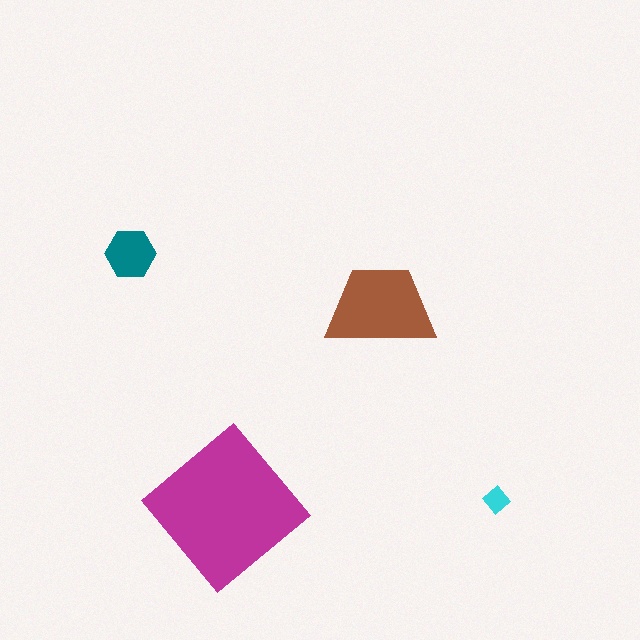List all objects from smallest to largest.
The cyan diamond, the teal hexagon, the brown trapezoid, the magenta diamond.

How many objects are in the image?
There are 4 objects in the image.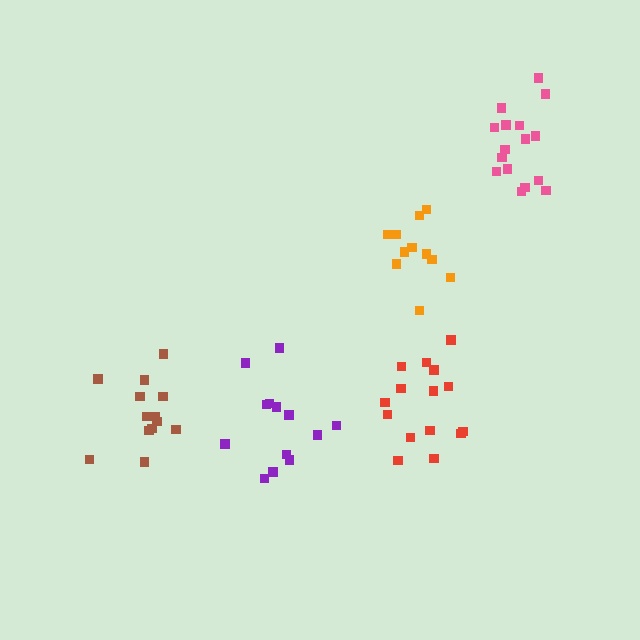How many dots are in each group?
Group 1: 15 dots, Group 2: 16 dots, Group 3: 11 dots, Group 4: 13 dots, Group 5: 13 dots (68 total).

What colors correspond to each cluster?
The clusters are colored: red, pink, orange, brown, purple.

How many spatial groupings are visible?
There are 5 spatial groupings.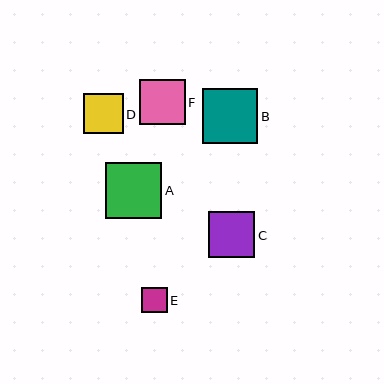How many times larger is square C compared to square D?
Square C is approximately 1.1 times the size of square D.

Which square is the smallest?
Square E is the smallest with a size of approximately 26 pixels.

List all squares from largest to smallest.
From largest to smallest: A, B, C, F, D, E.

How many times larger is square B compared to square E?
Square B is approximately 2.1 times the size of square E.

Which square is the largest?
Square A is the largest with a size of approximately 56 pixels.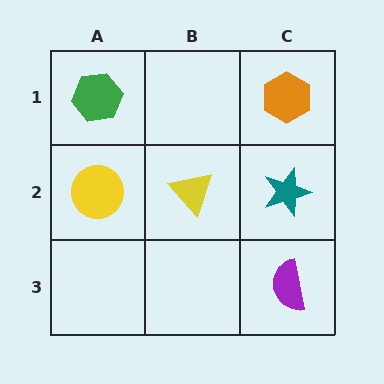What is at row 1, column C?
An orange hexagon.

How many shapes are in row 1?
2 shapes.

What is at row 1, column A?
A green hexagon.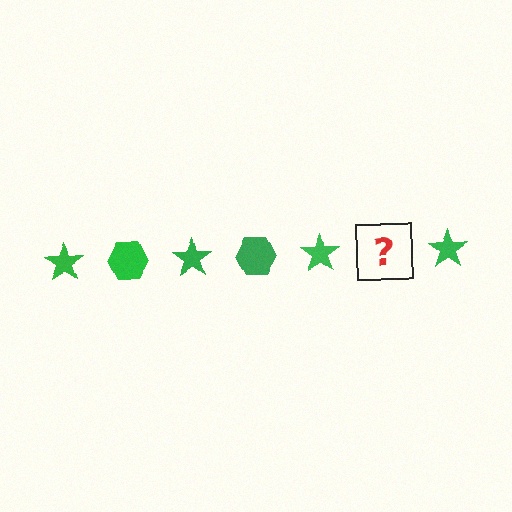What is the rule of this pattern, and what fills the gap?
The rule is that the pattern cycles through star, hexagon shapes in green. The gap should be filled with a green hexagon.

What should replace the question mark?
The question mark should be replaced with a green hexagon.